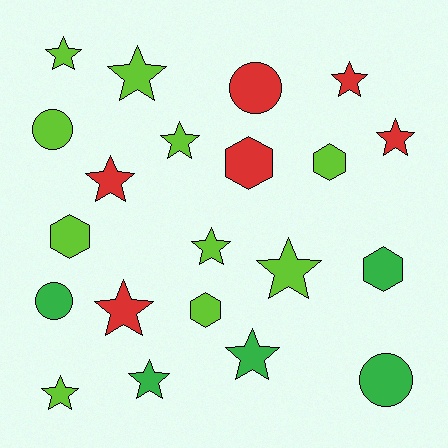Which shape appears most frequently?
Star, with 12 objects.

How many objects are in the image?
There are 21 objects.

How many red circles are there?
There is 1 red circle.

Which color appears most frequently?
Lime, with 10 objects.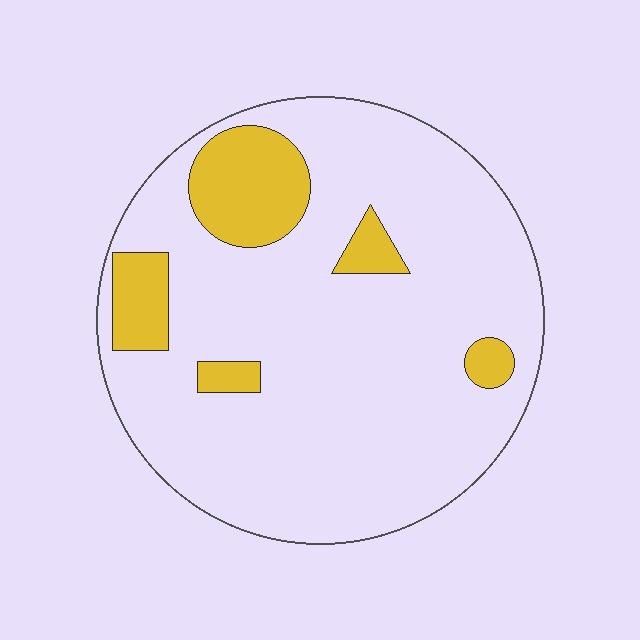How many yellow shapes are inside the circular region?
5.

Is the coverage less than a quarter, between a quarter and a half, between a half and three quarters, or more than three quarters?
Less than a quarter.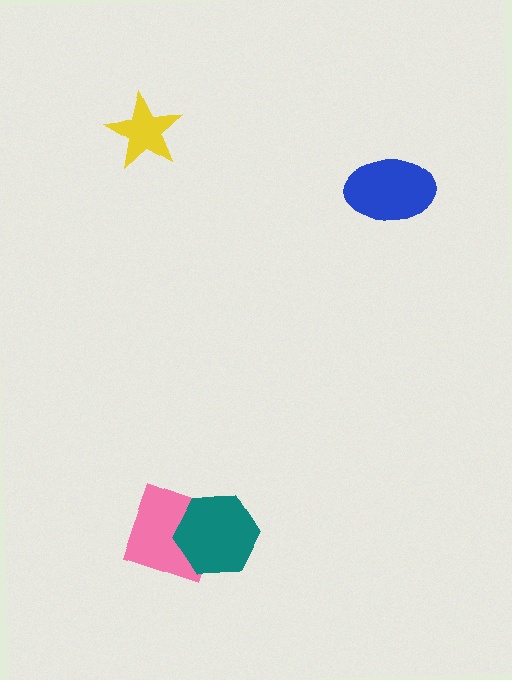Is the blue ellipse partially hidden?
No, no other shape covers it.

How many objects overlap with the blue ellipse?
0 objects overlap with the blue ellipse.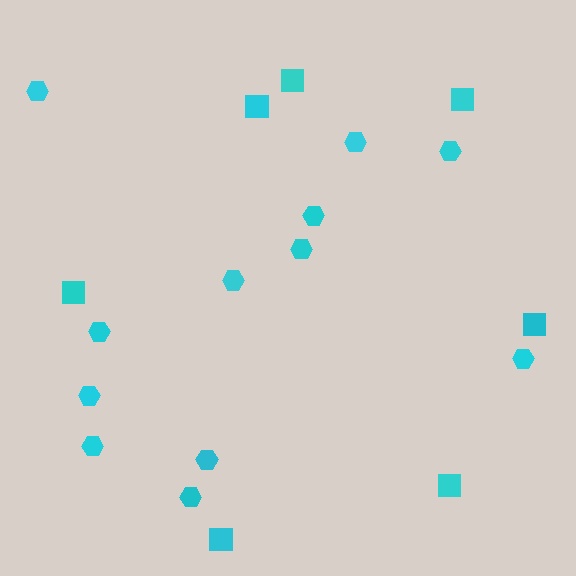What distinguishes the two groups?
There are 2 groups: one group of hexagons (12) and one group of squares (7).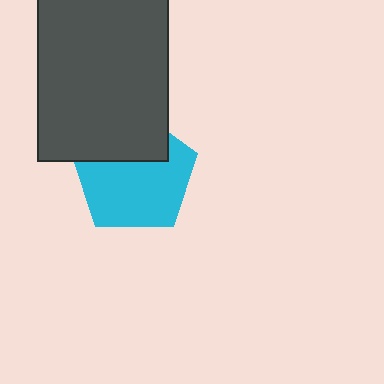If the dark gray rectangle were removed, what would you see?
You would see the complete cyan pentagon.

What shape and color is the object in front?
The object in front is a dark gray rectangle.